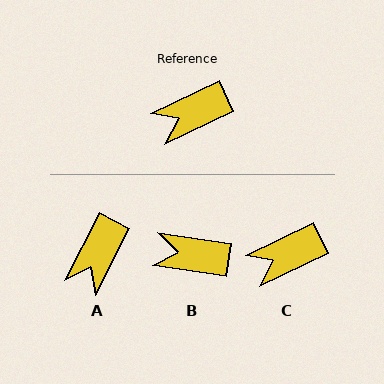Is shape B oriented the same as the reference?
No, it is off by about 34 degrees.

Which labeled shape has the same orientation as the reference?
C.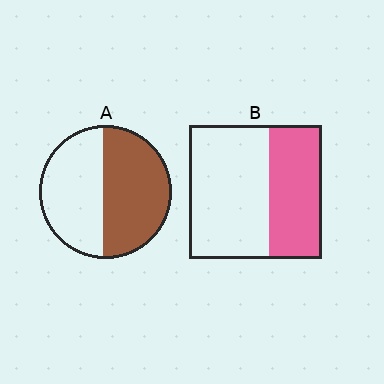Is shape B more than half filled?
No.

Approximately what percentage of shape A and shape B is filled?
A is approximately 50% and B is approximately 40%.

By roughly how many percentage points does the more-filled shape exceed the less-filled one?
By roughly 15 percentage points (A over B).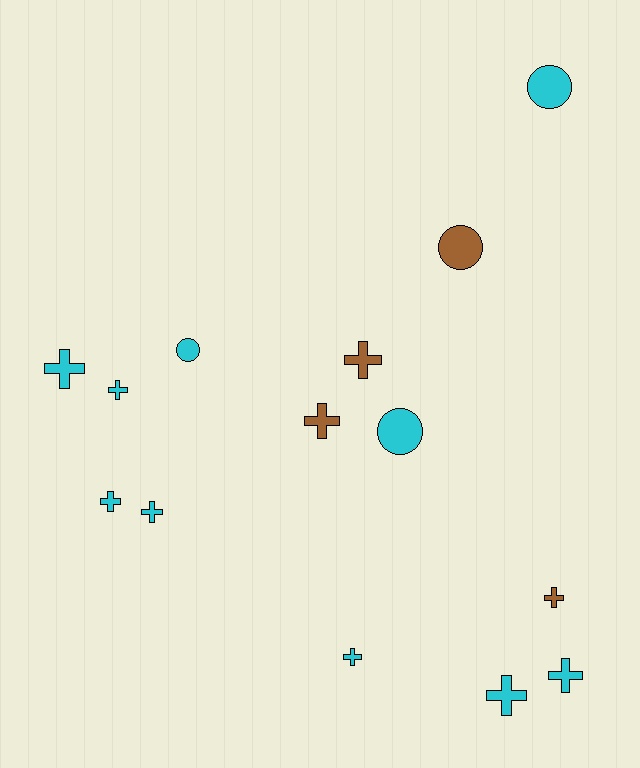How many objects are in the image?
There are 14 objects.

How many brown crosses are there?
There are 3 brown crosses.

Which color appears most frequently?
Cyan, with 10 objects.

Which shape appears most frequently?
Cross, with 10 objects.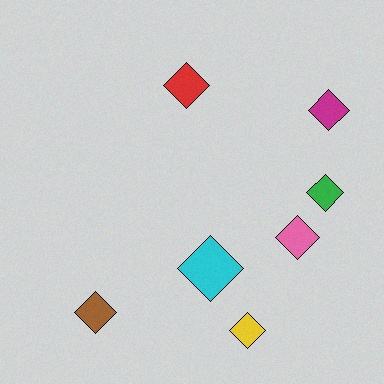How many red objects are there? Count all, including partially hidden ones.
There is 1 red object.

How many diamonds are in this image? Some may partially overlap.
There are 7 diamonds.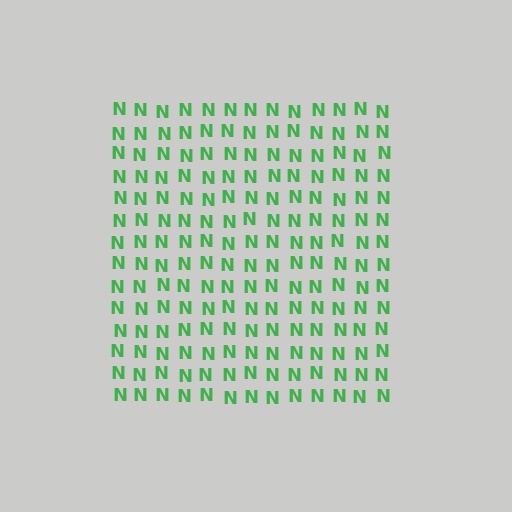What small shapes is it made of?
It is made of small letter N's.